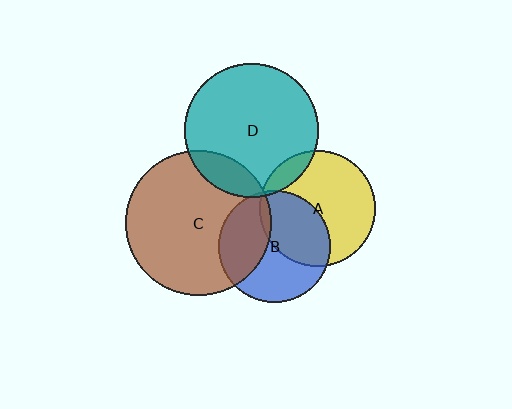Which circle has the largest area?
Circle C (brown).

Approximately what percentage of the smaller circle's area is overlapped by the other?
Approximately 5%.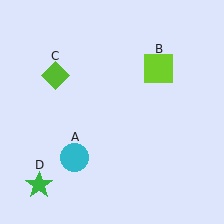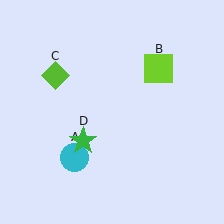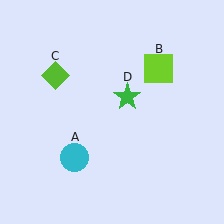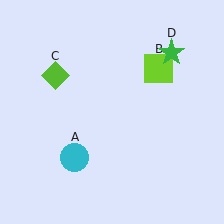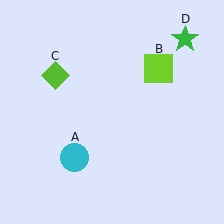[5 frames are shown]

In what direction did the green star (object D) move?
The green star (object D) moved up and to the right.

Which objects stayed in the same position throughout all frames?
Cyan circle (object A) and lime square (object B) and lime diamond (object C) remained stationary.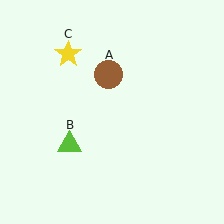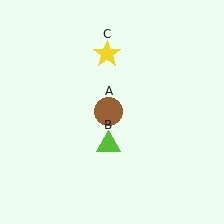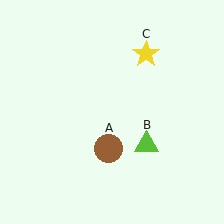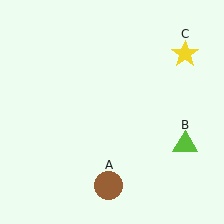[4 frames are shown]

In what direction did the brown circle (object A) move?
The brown circle (object A) moved down.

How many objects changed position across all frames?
3 objects changed position: brown circle (object A), lime triangle (object B), yellow star (object C).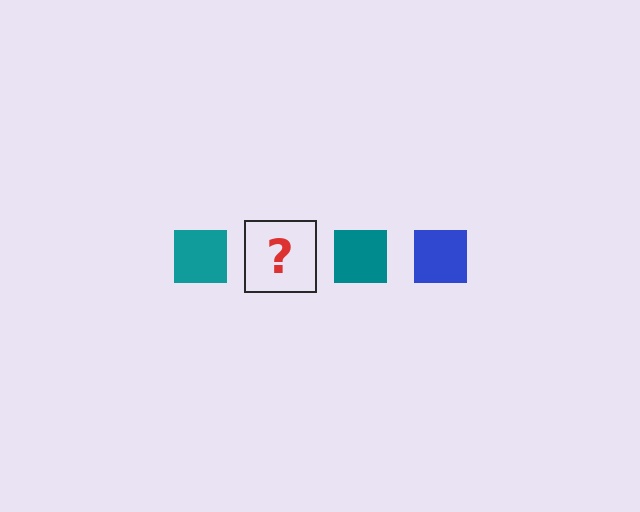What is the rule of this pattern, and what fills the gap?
The rule is that the pattern cycles through teal, blue squares. The gap should be filled with a blue square.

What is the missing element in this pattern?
The missing element is a blue square.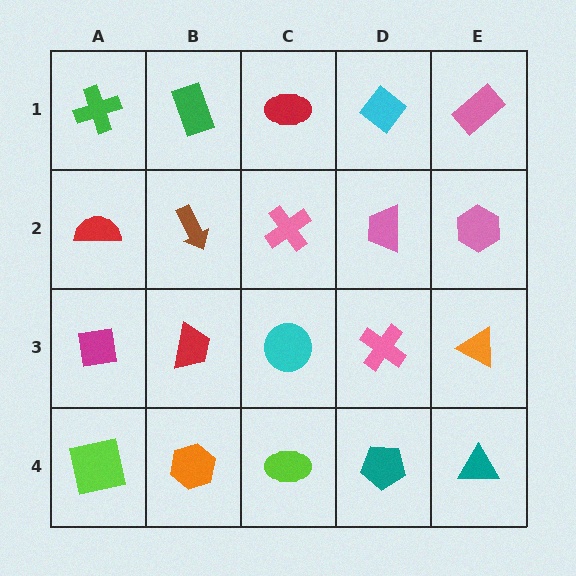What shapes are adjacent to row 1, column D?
A pink trapezoid (row 2, column D), a red ellipse (row 1, column C), a pink rectangle (row 1, column E).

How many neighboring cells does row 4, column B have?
3.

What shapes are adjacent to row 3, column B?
A brown arrow (row 2, column B), an orange hexagon (row 4, column B), a magenta square (row 3, column A), a cyan circle (row 3, column C).